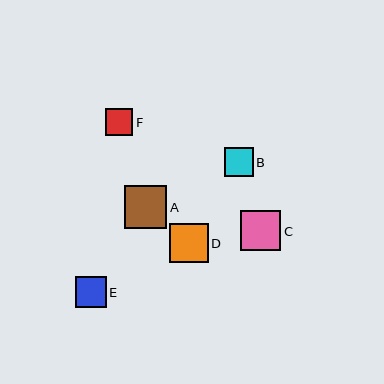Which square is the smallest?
Square F is the smallest with a size of approximately 28 pixels.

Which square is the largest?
Square A is the largest with a size of approximately 42 pixels.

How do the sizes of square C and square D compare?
Square C and square D are approximately the same size.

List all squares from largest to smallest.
From largest to smallest: A, C, D, E, B, F.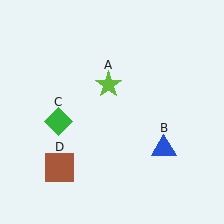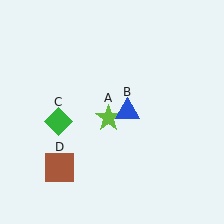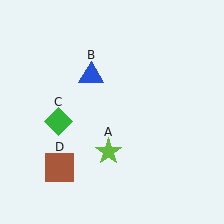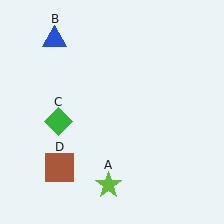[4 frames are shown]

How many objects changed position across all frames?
2 objects changed position: lime star (object A), blue triangle (object B).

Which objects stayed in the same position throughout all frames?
Green diamond (object C) and brown square (object D) remained stationary.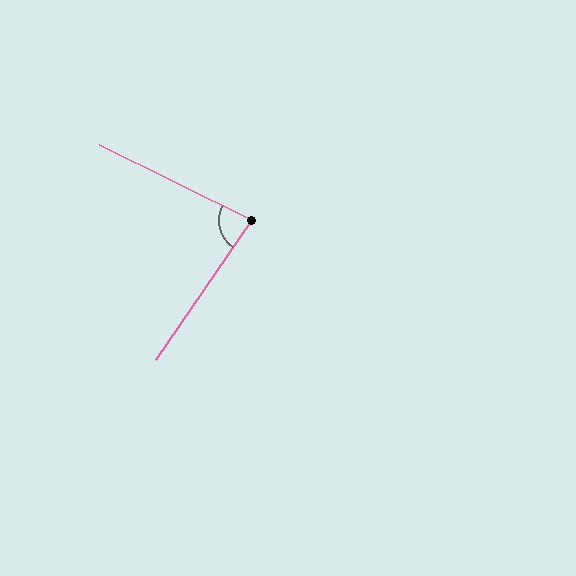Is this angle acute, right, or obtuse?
It is acute.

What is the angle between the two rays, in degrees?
Approximately 82 degrees.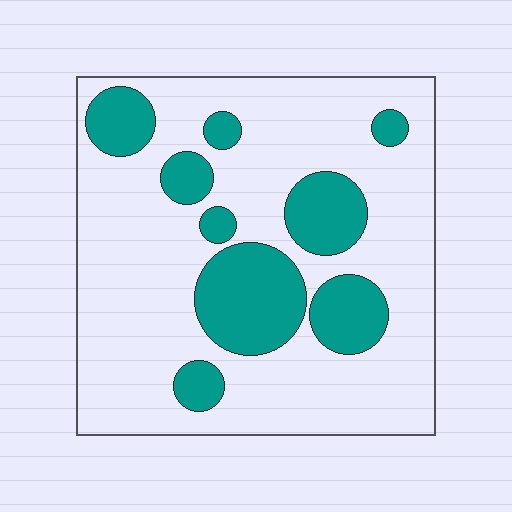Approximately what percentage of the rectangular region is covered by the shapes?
Approximately 25%.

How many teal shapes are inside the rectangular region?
9.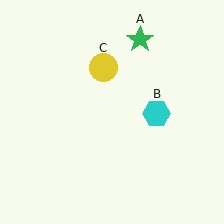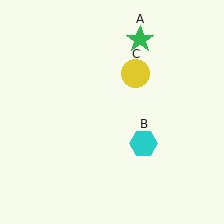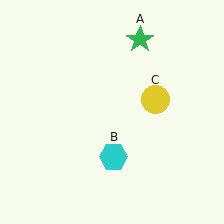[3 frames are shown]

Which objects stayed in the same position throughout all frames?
Green star (object A) remained stationary.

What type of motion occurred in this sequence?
The cyan hexagon (object B), yellow circle (object C) rotated clockwise around the center of the scene.